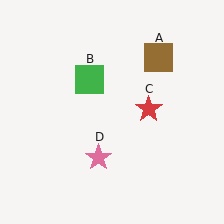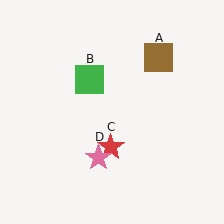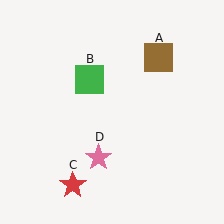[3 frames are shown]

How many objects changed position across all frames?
1 object changed position: red star (object C).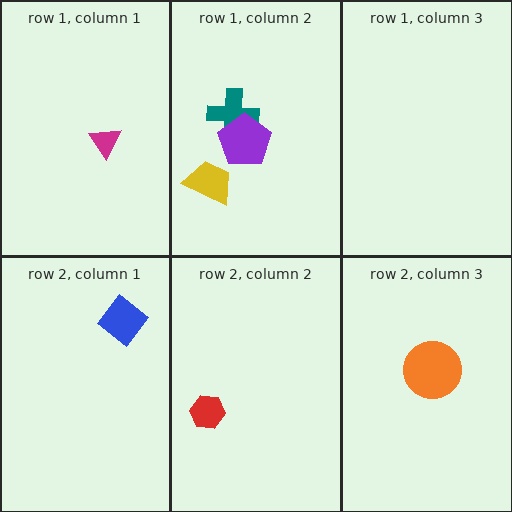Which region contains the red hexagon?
The row 2, column 2 region.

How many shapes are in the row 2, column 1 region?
1.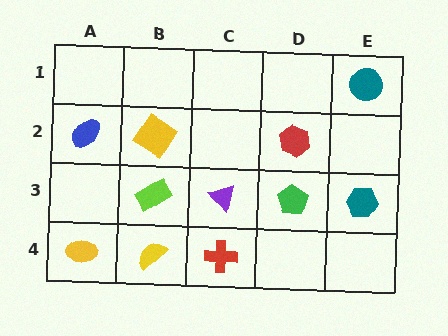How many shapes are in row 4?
3 shapes.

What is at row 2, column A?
A blue ellipse.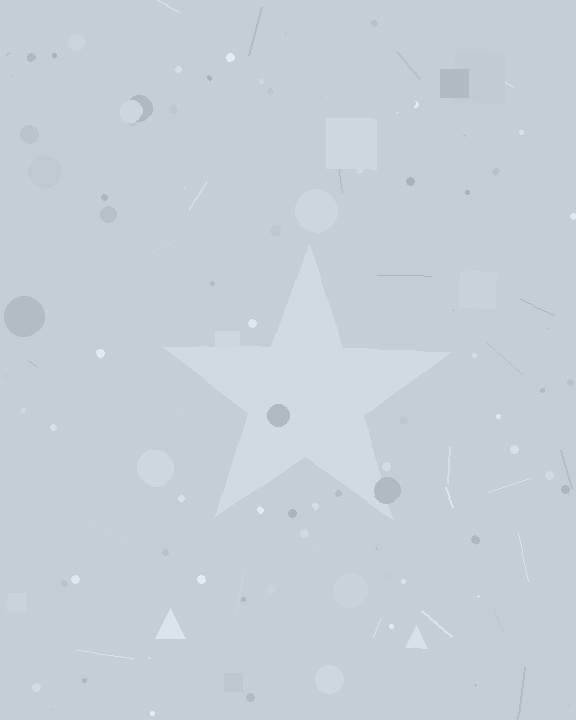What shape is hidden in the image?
A star is hidden in the image.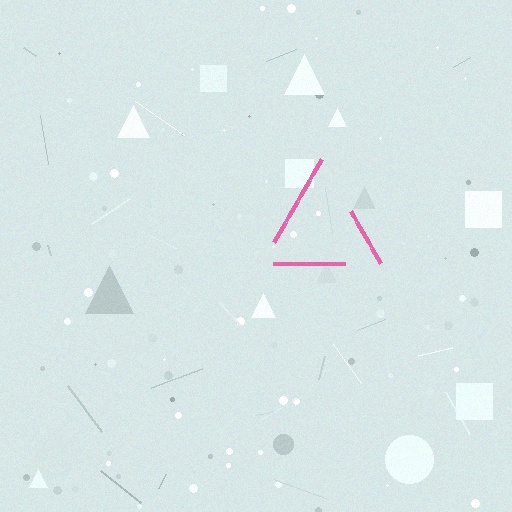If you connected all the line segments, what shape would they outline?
They would outline a triangle.